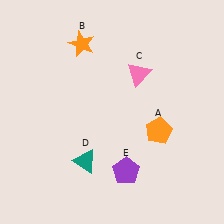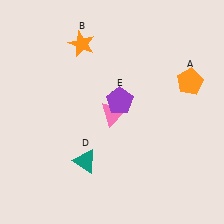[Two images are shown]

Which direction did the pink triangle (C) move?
The pink triangle (C) moved down.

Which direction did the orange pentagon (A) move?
The orange pentagon (A) moved up.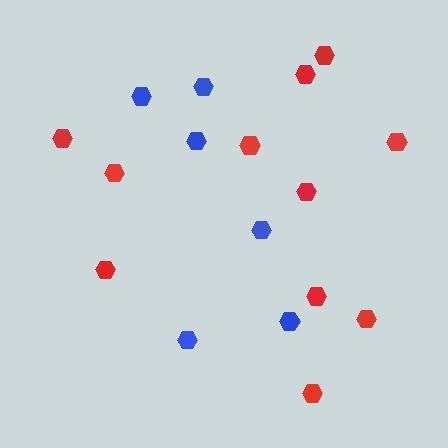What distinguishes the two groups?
There are 2 groups: one group of blue hexagons (6) and one group of red hexagons (11).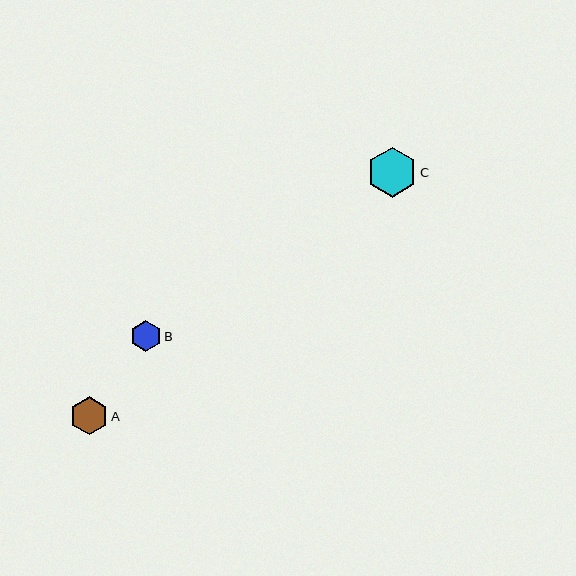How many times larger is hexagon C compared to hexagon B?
Hexagon C is approximately 1.6 times the size of hexagon B.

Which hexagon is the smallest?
Hexagon B is the smallest with a size of approximately 31 pixels.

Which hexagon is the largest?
Hexagon C is the largest with a size of approximately 50 pixels.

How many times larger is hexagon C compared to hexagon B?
Hexagon C is approximately 1.6 times the size of hexagon B.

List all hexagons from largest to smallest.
From largest to smallest: C, A, B.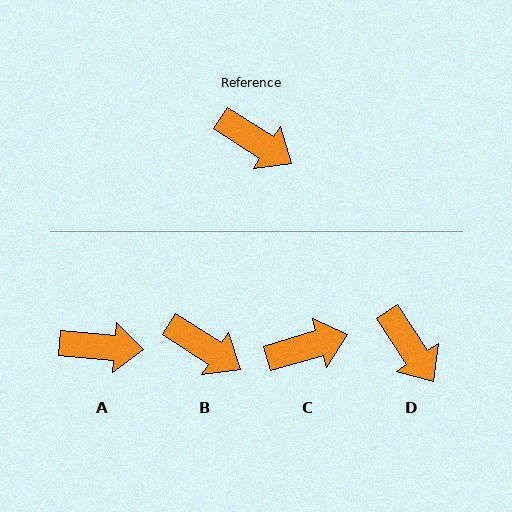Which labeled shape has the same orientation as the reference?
B.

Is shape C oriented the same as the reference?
No, it is off by about 49 degrees.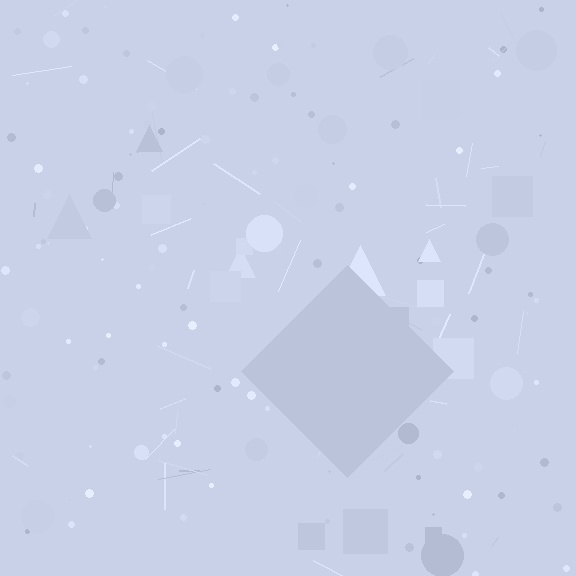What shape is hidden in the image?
A diamond is hidden in the image.